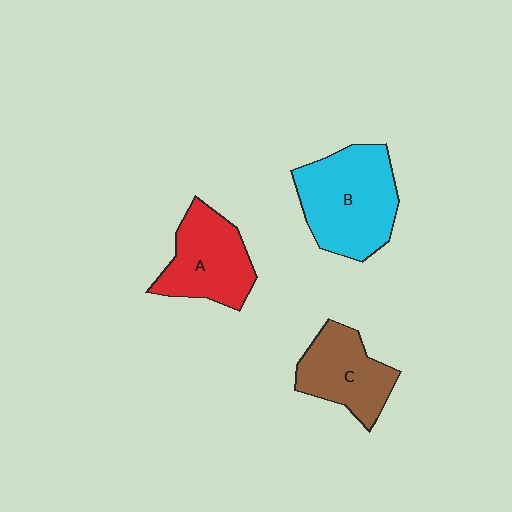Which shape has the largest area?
Shape B (cyan).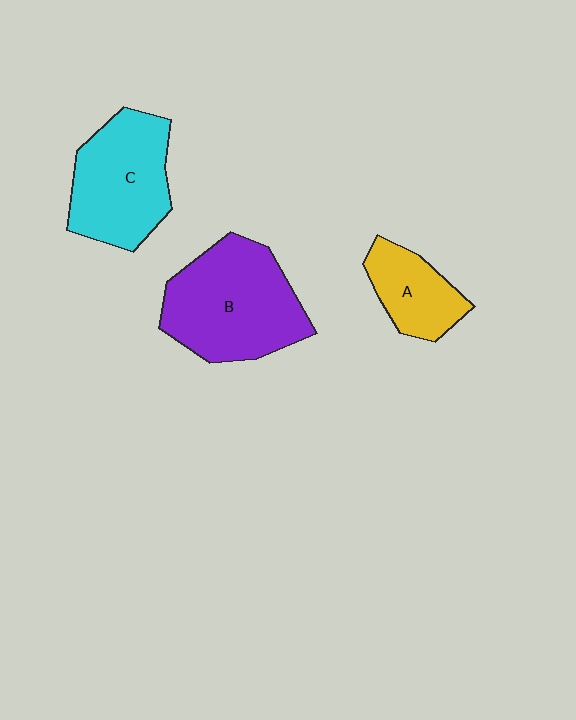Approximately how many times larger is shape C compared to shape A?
Approximately 1.7 times.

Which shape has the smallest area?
Shape A (yellow).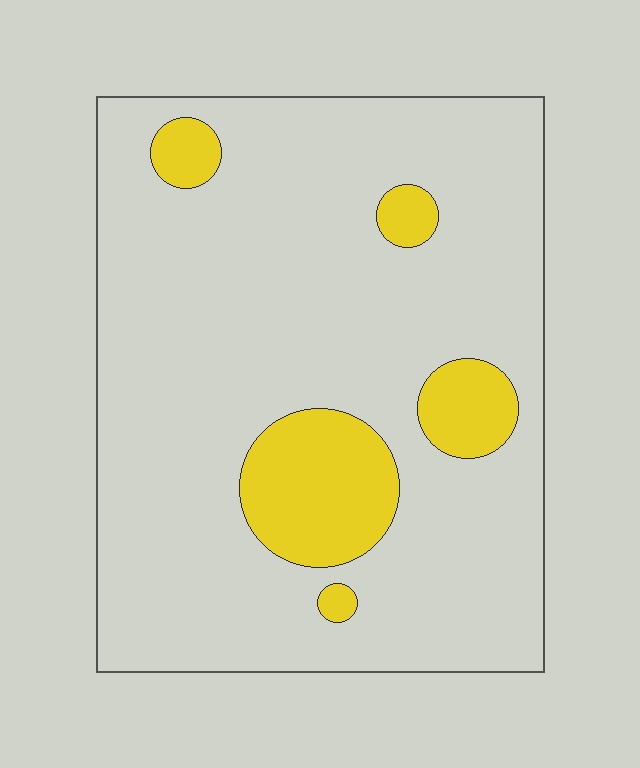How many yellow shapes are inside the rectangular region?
5.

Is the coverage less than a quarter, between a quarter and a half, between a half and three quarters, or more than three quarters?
Less than a quarter.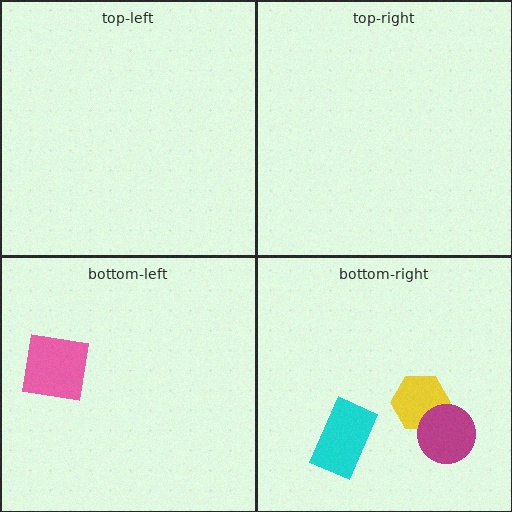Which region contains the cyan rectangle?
The bottom-right region.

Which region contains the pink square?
The bottom-left region.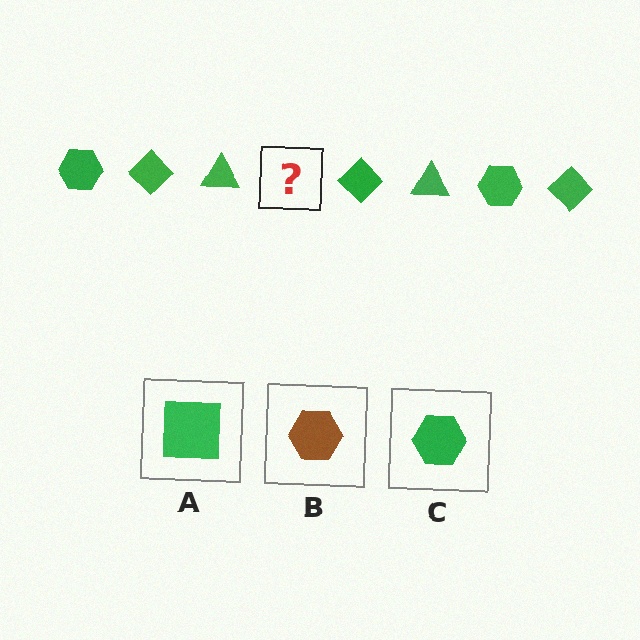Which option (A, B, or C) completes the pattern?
C.